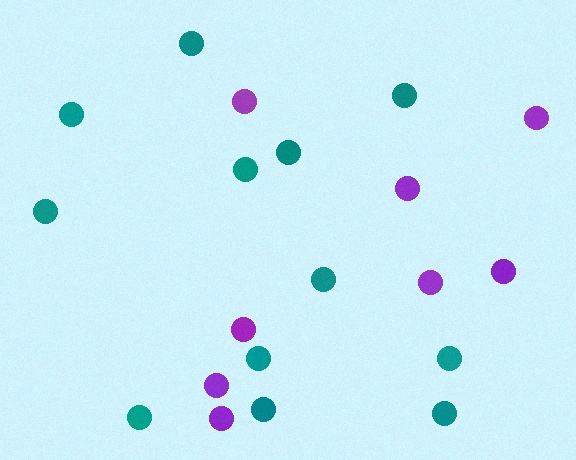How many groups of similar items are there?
There are 2 groups: one group of teal circles (12) and one group of purple circles (8).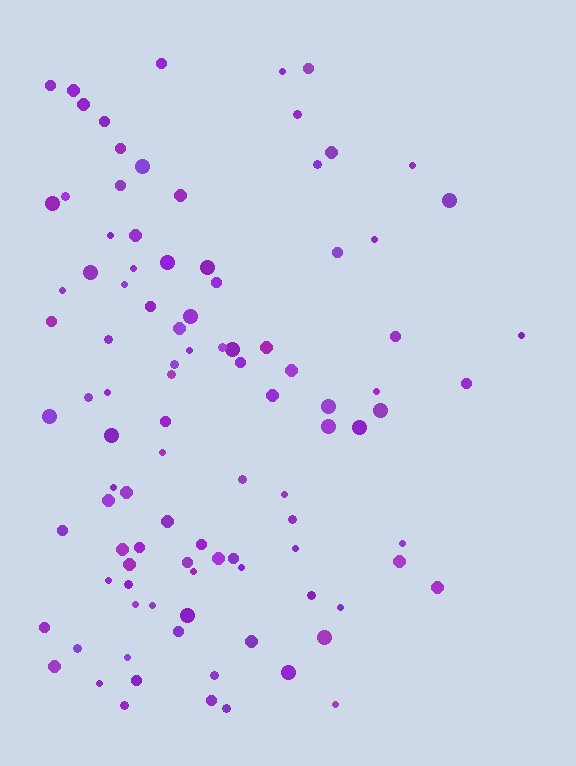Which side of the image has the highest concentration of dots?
The left.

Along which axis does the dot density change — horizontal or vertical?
Horizontal.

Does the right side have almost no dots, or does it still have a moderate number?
Still a moderate number, just noticeably fewer than the left.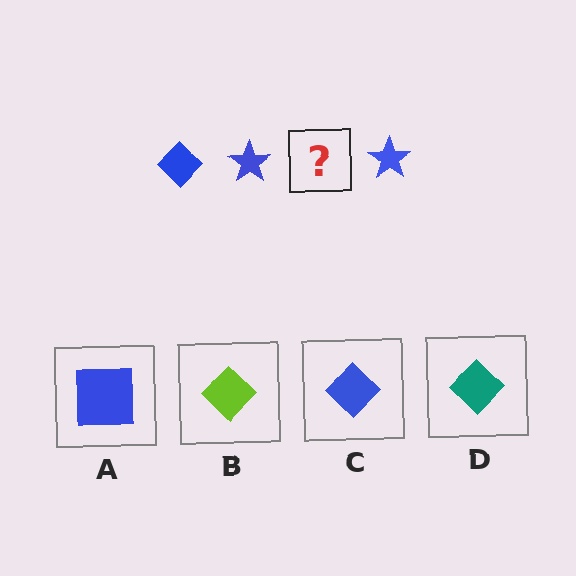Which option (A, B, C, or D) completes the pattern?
C.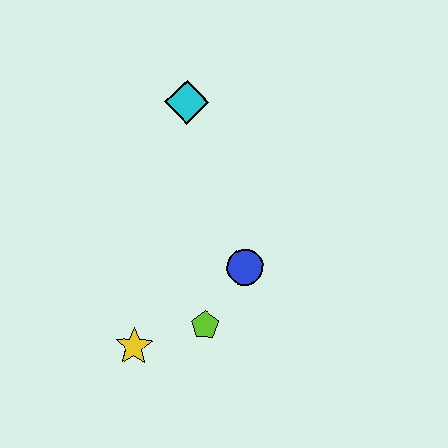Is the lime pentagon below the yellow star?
No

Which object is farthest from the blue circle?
The cyan diamond is farthest from the blue circle.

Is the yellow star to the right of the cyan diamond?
No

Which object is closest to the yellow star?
The lime pentagon is closest to the yellow star.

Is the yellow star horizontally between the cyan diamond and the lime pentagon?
No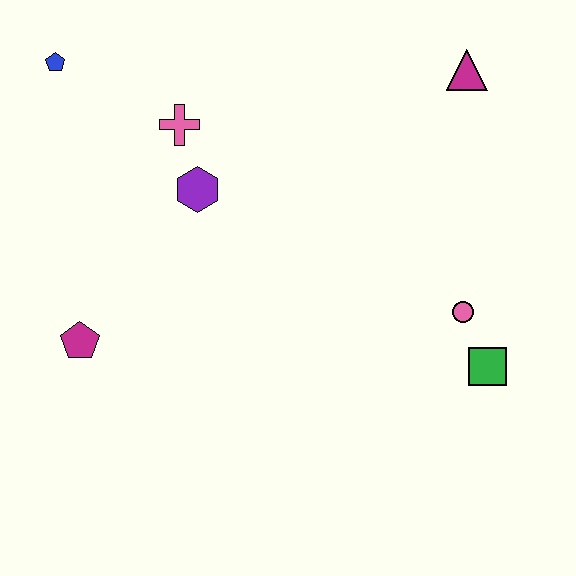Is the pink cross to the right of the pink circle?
No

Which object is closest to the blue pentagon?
The pink cross is closest to the blue pentagon.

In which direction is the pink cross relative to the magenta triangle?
The pink cross is to the left of the magenta triangle.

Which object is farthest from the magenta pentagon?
The magenta triangle is farthest from the magenta pentagon.